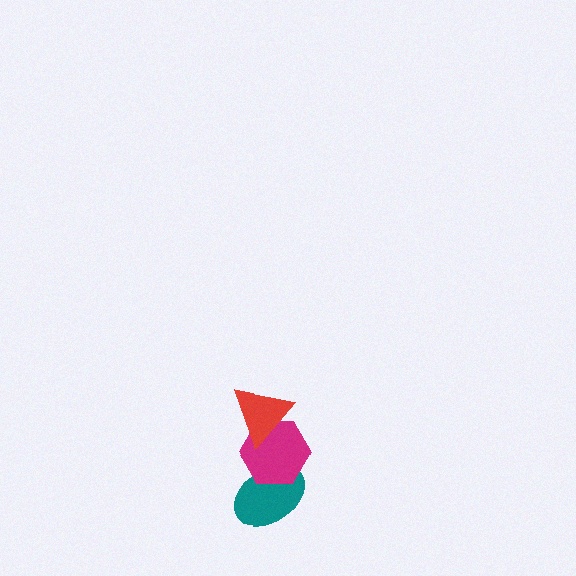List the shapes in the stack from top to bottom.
From top to bottom: the red triangle, the magenta hexagon, the teal ellipse.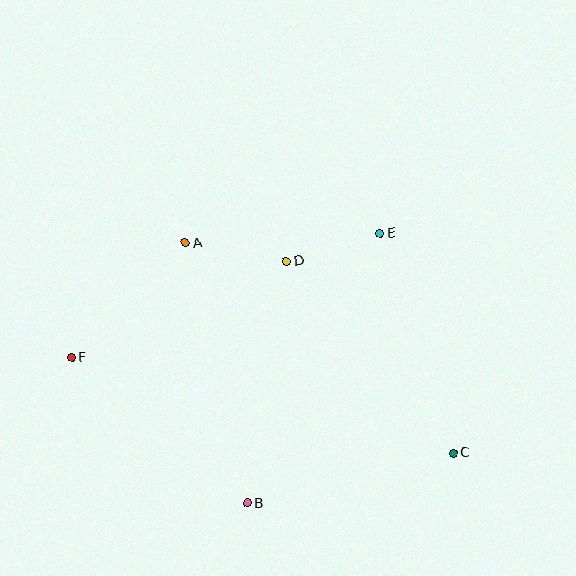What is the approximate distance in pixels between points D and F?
The distance between D and F is approximately 235 pixels.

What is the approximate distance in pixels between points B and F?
The distance between B and F is approximately 228 pixels.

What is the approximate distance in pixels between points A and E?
The distance between A and E is approximately 195 pixels.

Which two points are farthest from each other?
Points C and F are farthest from each other.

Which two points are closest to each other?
Points D and E are closest to each other.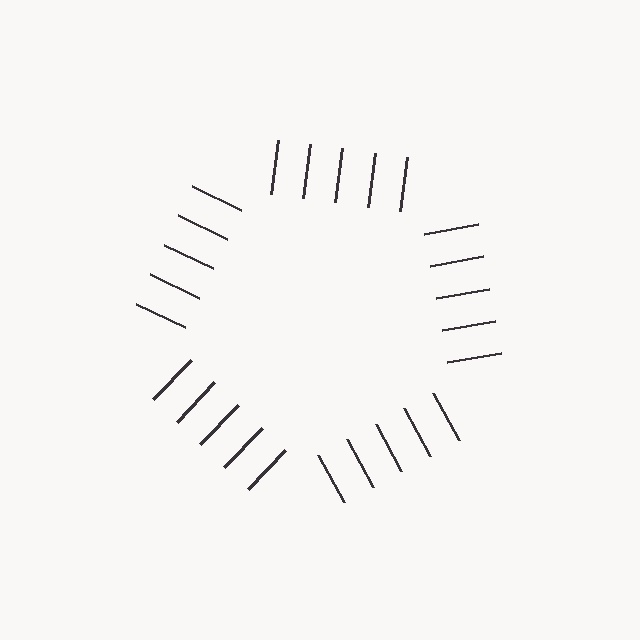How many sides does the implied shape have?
5 sides — the line-ends trace a pentagon.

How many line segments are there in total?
25 — 5 along each of the 5 edges.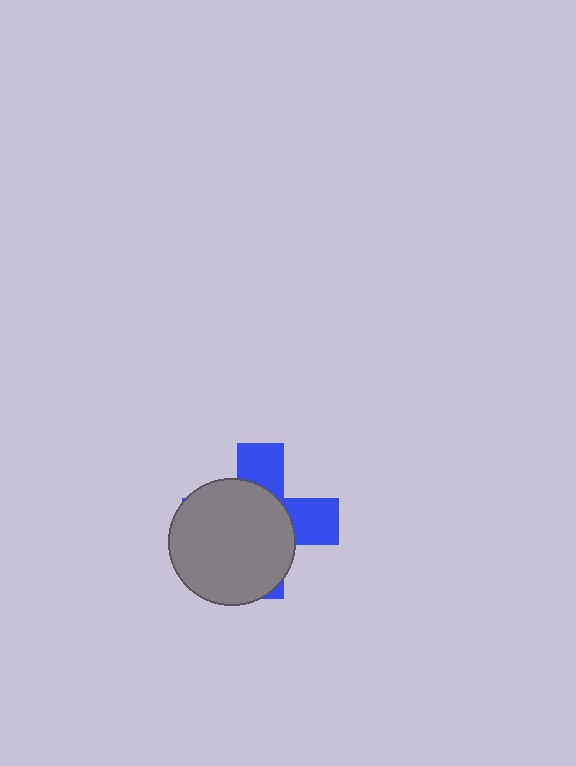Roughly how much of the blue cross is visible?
A small part of it is visible (roughly 36%).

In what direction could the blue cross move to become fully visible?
The blue cross could move toward the upper-right. That would shift it out from behind the gray circle entirely.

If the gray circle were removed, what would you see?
You would see the complete blue cross.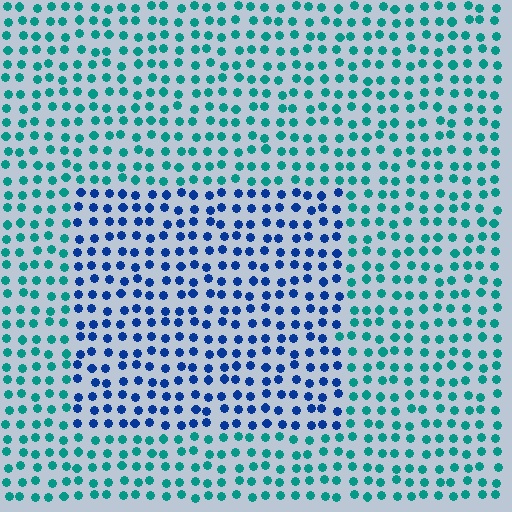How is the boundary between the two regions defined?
The boundary is defined purely by a slight shift in hue (about 47 degrees). Spacing, size, and orientation are identical on both sides.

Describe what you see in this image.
The image is filled with small teal elements in a uniform arrangement. A rectangle-shaped region is visible where the elements are tinted to a slightly different hue, forming a subtle color boundary.